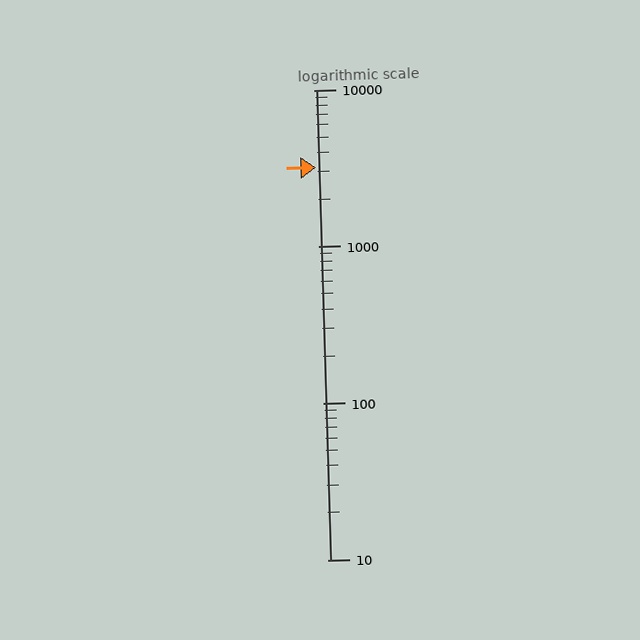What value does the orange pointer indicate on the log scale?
The pointer indicates approximately 3200.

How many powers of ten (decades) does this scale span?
The scale spans 3 decades, from 10 to 10000.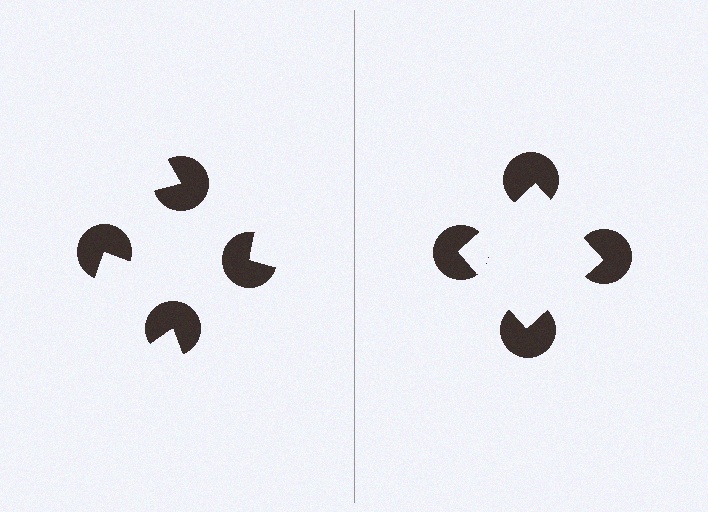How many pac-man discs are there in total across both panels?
8 — 4 on each side.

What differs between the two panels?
The pac-man discs are positioned identically on both sides; only the wedge orientations differ. On the right they align to a square; on the left they are misaligned.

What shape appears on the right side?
An illusory square.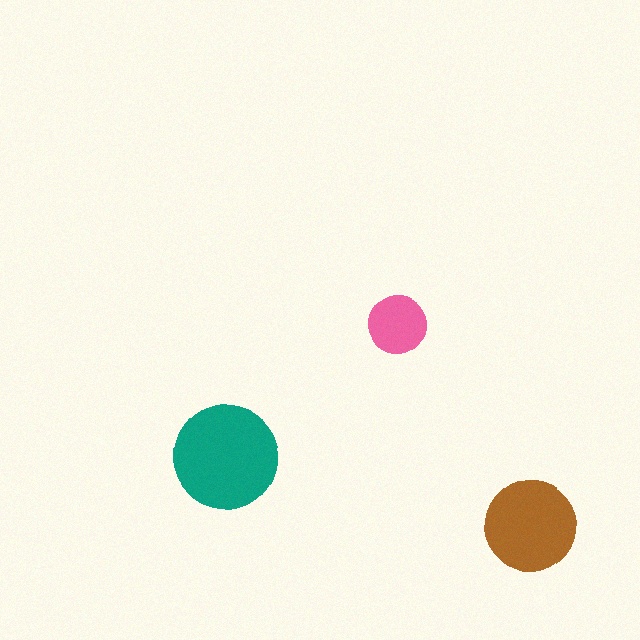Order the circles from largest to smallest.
the teal one, the brown one, the pink one.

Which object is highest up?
The pink circle is topmost.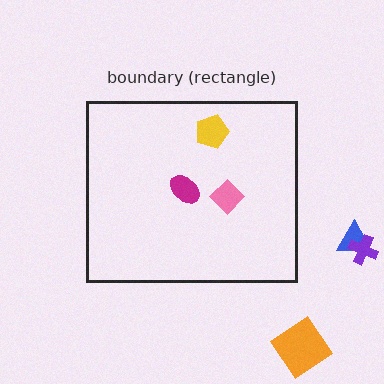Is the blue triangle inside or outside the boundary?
Outside.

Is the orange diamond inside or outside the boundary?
Outside.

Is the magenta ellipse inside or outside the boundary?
Inside.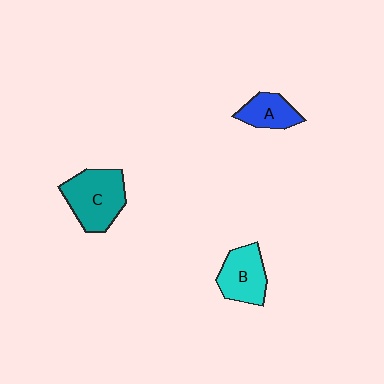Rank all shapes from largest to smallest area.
From largest to smallest: C (teal), B (cyan), A (blue).